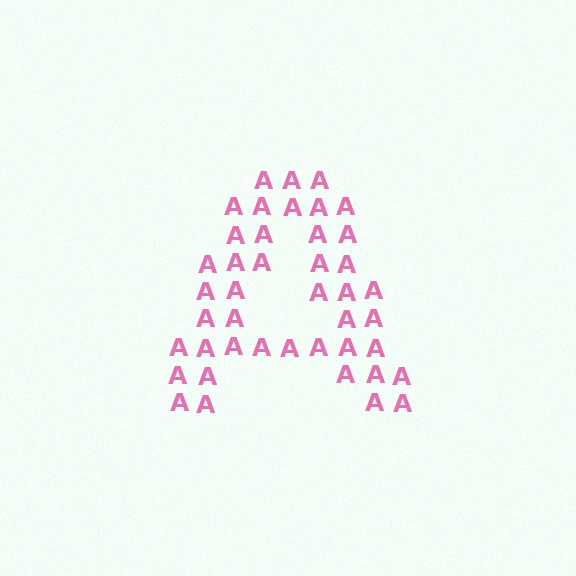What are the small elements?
The small elements are letter A's.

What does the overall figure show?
The overall figure shows the letter A.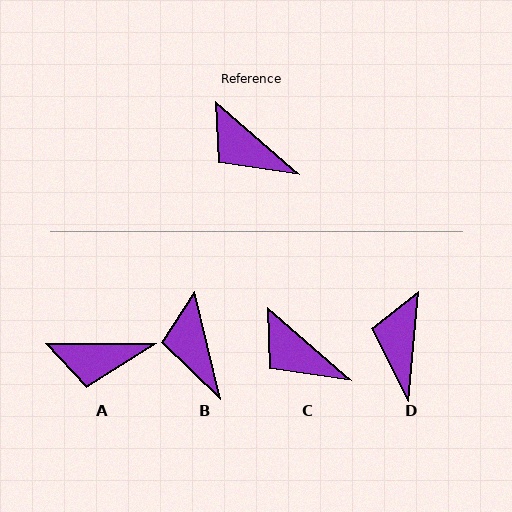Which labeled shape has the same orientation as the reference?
C.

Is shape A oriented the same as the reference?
No, it is off by about 41 degrees.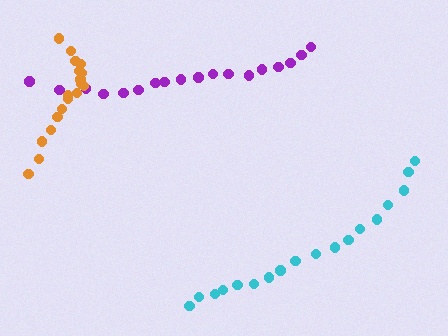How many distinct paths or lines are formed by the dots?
There are 3 distinct paths.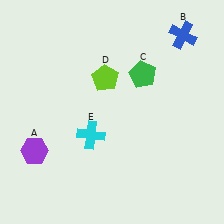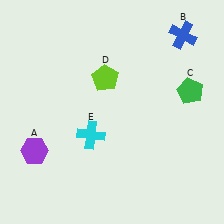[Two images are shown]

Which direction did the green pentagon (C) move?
The green pentagon (C) moved right.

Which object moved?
The green pentagon (C) moved right.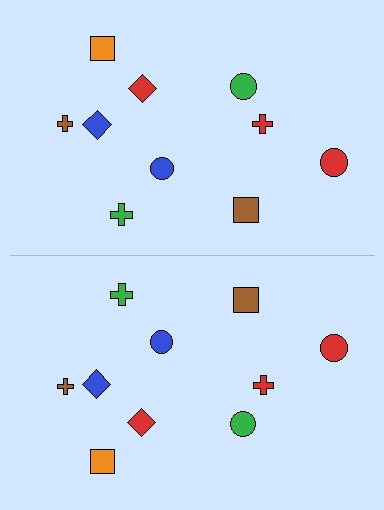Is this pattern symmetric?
Yes, this pattern has bilateral (reflection) symmetry.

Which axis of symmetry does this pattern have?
The pattern has a horizontal axis of symmetry running through the center of the image.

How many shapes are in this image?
There are 20 shapes in this image.